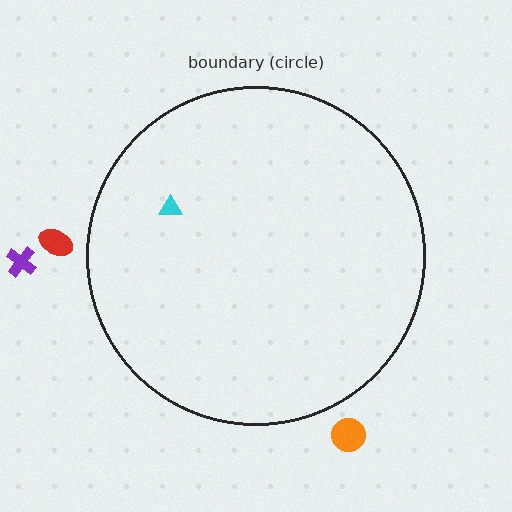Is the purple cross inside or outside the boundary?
Outside.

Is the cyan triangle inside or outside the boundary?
Inside.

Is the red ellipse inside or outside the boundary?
Outside.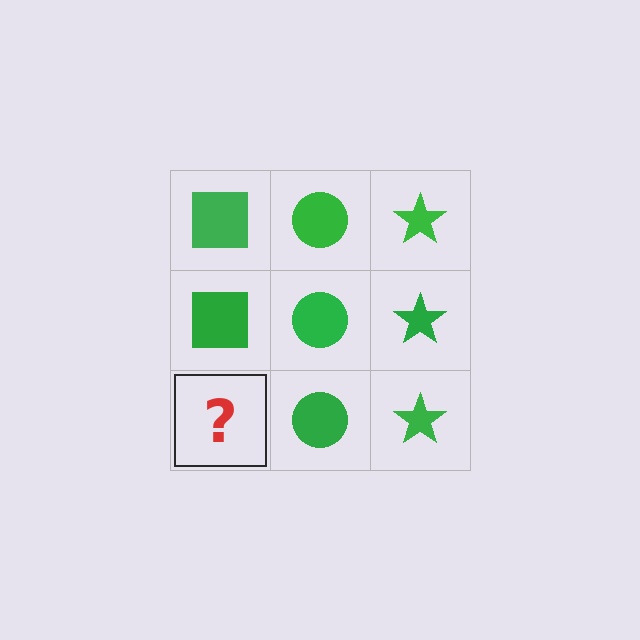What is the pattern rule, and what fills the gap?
The rule is that each column has a consistent shape. The gap should be filled with a green square.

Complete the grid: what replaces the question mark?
The question mark should be replaced with a green square.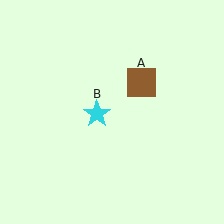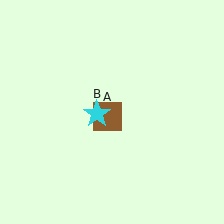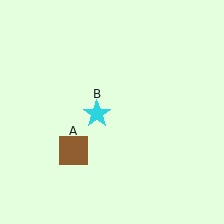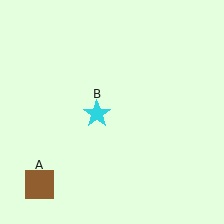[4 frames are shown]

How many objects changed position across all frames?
1 object changed position: brown square (object A).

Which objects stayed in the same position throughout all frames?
Cyan star (object B) remained stationary.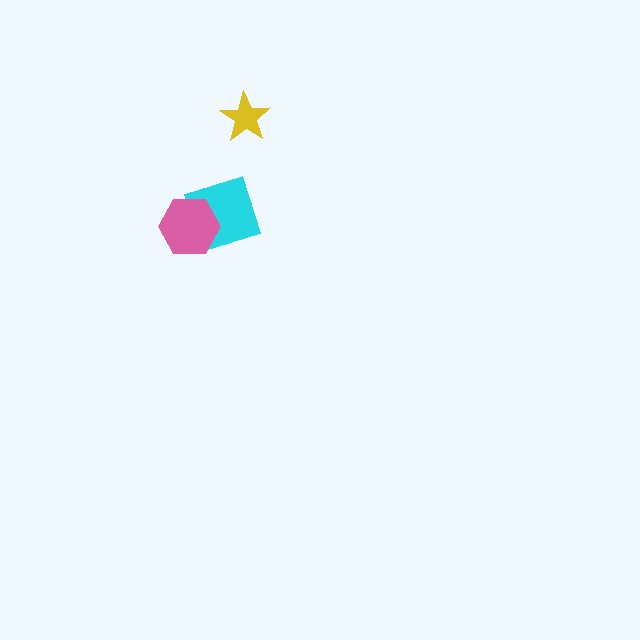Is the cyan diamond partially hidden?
Yes, it is partially covered by another shape.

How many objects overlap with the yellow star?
0 objects overlap with the yellow star.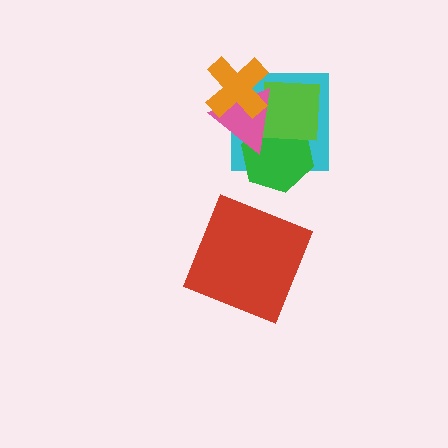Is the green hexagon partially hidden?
Yes, it is partially covered by another shape.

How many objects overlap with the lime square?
3 objects overlap with the lime square.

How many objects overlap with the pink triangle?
4 objects overlap with the pink triangle.